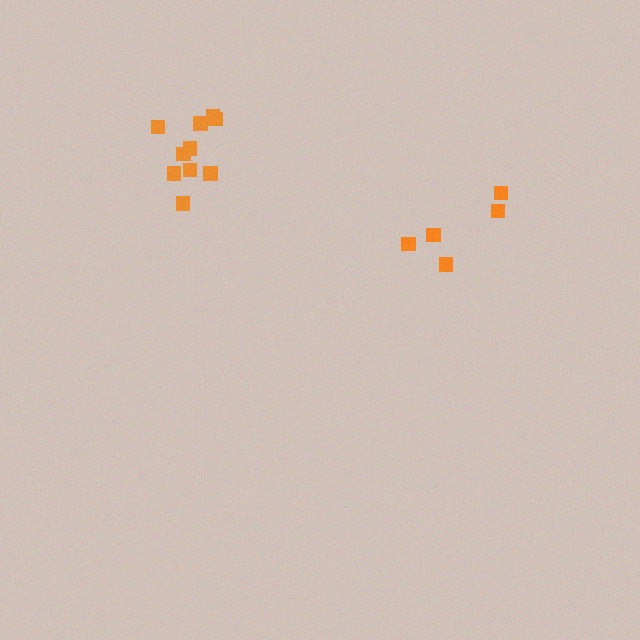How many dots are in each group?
Group 1: 5 dots, Group 2: 10 dots (15 total).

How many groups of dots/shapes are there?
There are 2 groups.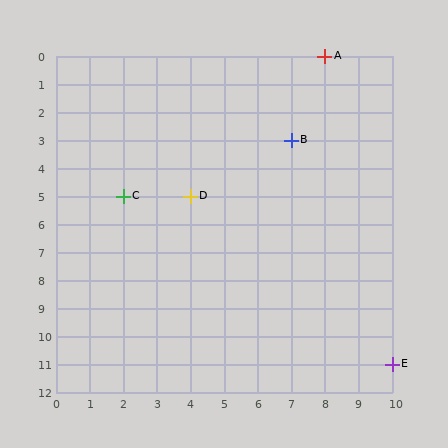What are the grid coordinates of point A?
Point A is at grid coordinates (8, 0).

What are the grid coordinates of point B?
Point B is at grid coordinates (7, 3).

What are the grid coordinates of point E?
Point E is at grid coordinates (10, 11).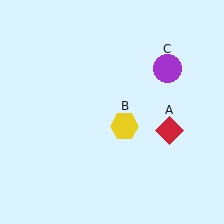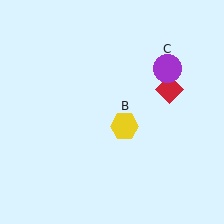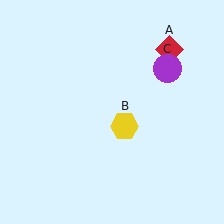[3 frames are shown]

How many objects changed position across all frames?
1 object changed position: red diamond (object A).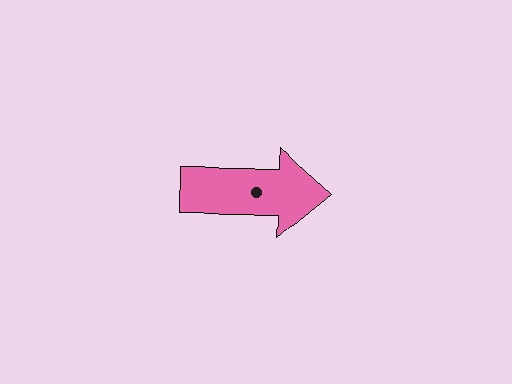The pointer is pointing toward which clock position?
Roughly 3 o'clock.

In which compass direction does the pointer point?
East.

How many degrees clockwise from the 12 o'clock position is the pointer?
Approximately 91 degrees.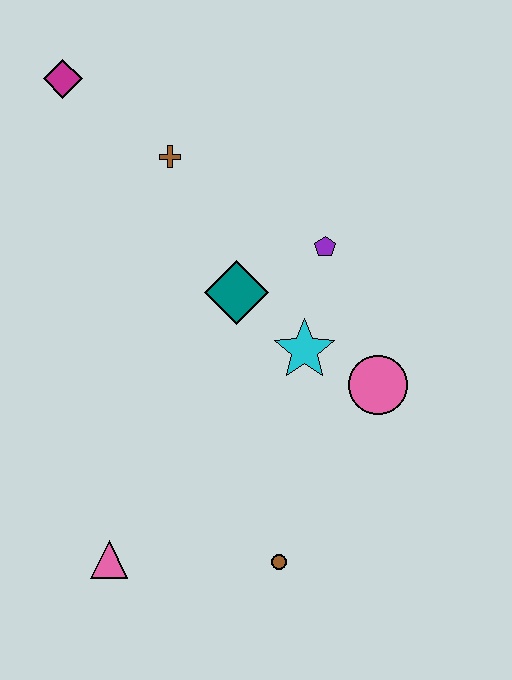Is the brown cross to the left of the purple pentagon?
Yes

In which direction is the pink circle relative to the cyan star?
The pink circle is to the right of the cyan star.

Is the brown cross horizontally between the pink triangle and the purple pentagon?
Yes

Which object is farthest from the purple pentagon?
The pink triangle is farthest from the purple pentagon.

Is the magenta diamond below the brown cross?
No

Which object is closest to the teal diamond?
The cyan star is closest to the teal diamond.